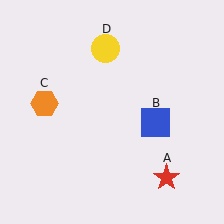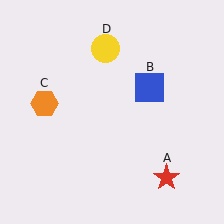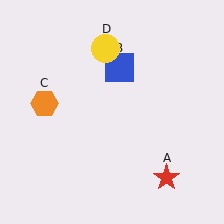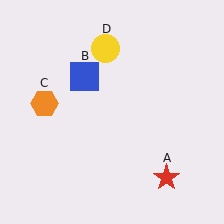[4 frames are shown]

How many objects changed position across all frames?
1 object changed position: blue square (object B).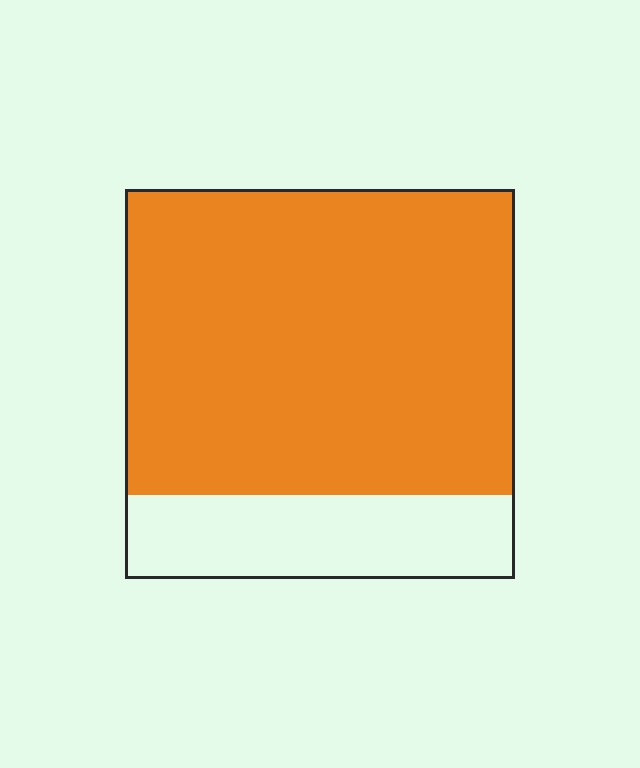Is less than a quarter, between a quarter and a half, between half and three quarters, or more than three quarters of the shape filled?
More than three quarters.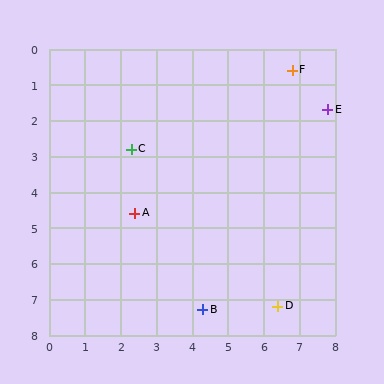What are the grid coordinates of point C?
Point C is at approximately (2.3, 2.8).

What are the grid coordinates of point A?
Point A is at approximately (2.4, 4.6).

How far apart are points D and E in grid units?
Points D and E are about 5.7 grid units apart.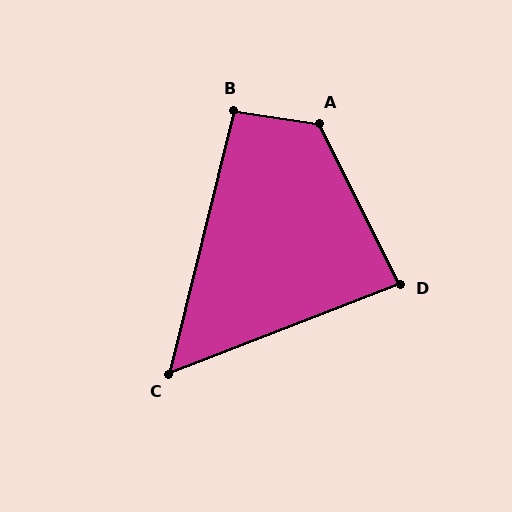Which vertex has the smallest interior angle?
C, at approximately 55 degrees.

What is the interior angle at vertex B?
Approximately 95 degrees (obtuse).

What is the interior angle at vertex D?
Approximately 85 degrees (acute).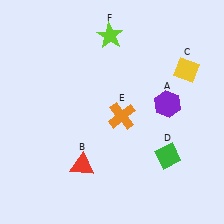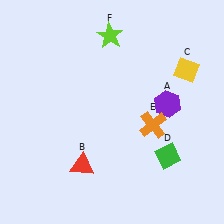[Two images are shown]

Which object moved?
The orange cross (E) moved right.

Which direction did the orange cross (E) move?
The orange cross (E) moved right.